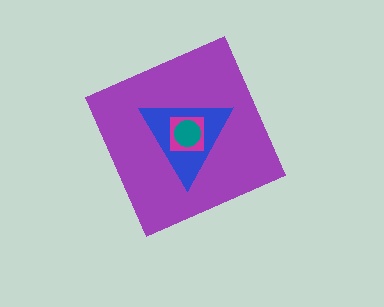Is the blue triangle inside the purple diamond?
Yes.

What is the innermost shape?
The teal circle.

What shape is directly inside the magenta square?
The teal circle.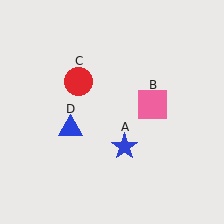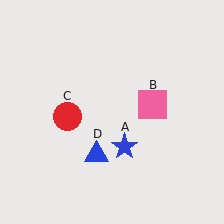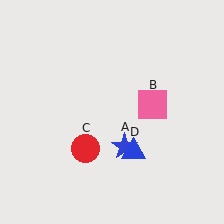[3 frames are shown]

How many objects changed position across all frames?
2 objects changed position: red circle (object C), blue triangle (object D).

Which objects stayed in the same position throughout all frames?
Blue star (object A) and pink square (object B) remained stationary.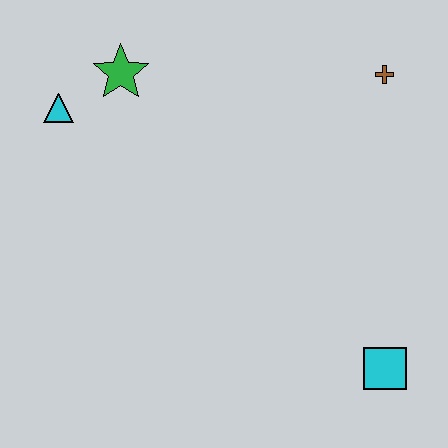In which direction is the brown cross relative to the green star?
The brown cross is to the right of the green star.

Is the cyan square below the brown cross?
Yes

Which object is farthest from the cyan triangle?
The cyan square is farthest from the cyan triangle.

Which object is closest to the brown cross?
The green star is closest to the brown cross.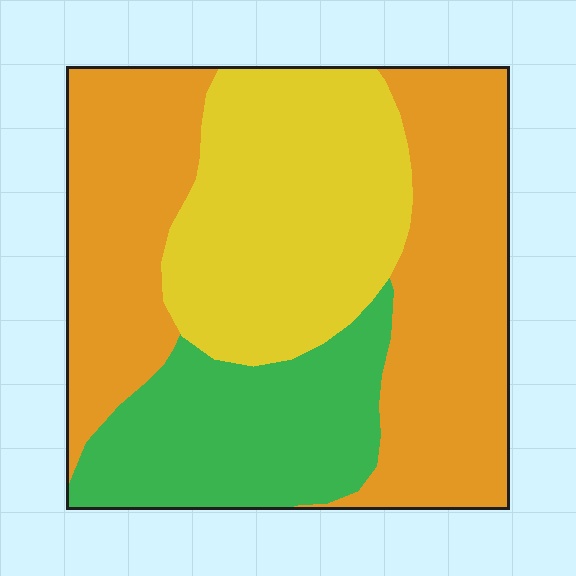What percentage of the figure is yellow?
Yellow covers 30% of the figure.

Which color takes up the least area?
Green, at roughly 20%.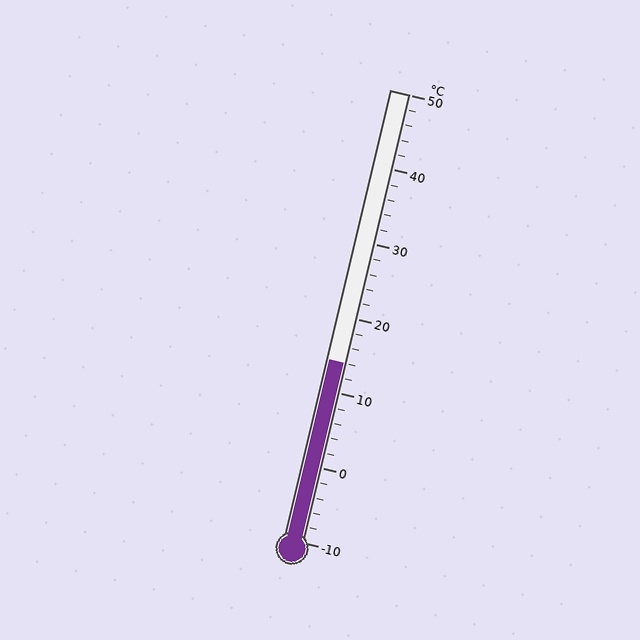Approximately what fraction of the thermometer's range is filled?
The thermometer is filled to approximately 40% of its range.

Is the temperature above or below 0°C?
The temperature is above 0°C.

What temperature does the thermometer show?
The thermometer shows approximately 14°C.